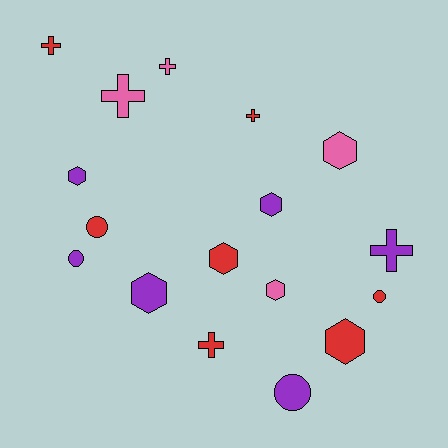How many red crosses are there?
There are 3 red crosses.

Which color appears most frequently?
Red, with 7 objects.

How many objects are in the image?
There are 17 objects.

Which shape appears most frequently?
Hexagon, with 7 objects.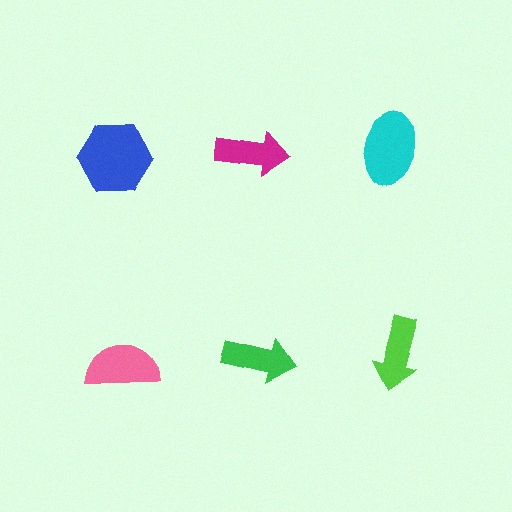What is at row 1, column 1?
A blue hexagon.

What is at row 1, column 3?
A cyan ellipse.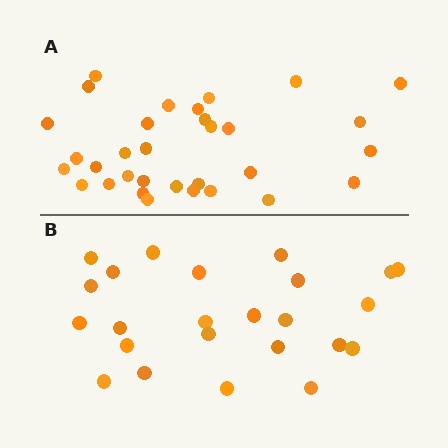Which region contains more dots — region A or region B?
Region A (the top region) has more dots.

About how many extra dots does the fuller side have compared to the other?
Region A has roughly 8 or so more dots than region B.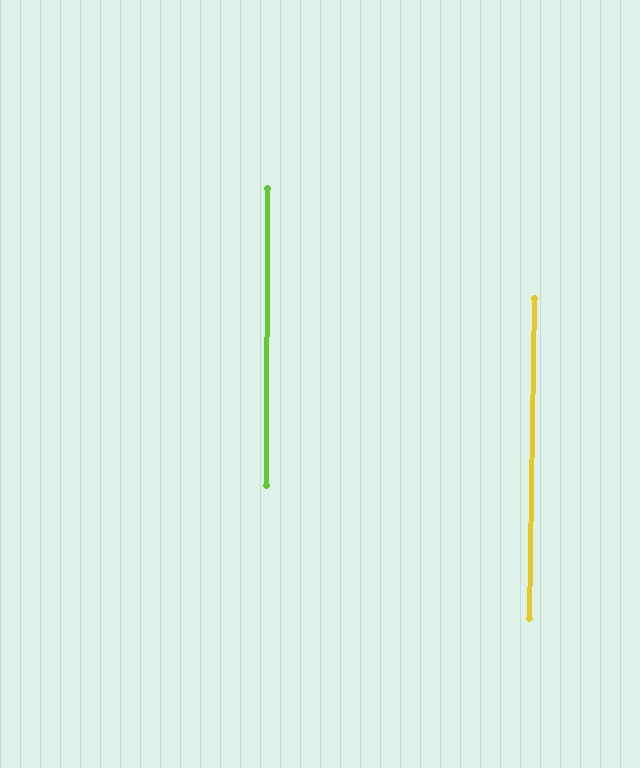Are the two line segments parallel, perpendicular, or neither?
Parallel — their directions differ by only 0.6°.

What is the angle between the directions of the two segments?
Approximately 1 degree.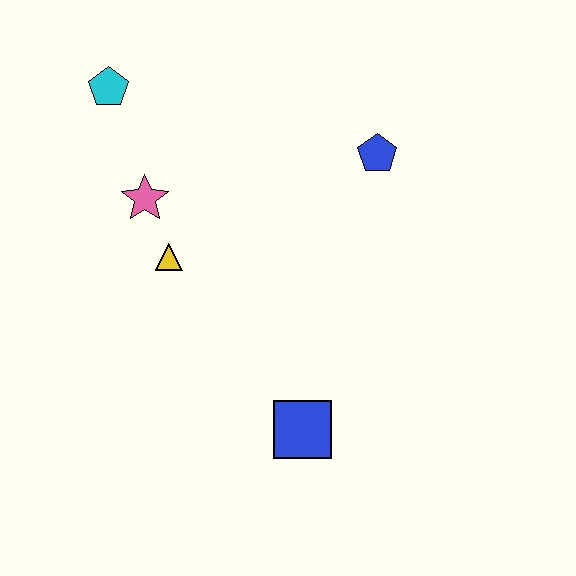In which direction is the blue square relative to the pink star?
The blue square is below the pink star.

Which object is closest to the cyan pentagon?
The pink star is closest to the cyan pentagon.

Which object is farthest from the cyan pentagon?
The blue square is farthest from the cyan pentagon.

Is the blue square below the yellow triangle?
Yes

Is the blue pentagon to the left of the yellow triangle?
No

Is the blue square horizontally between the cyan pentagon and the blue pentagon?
Yes